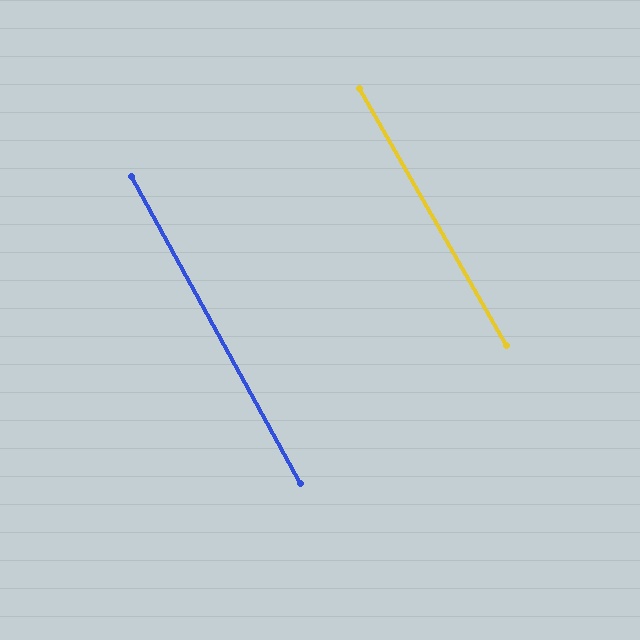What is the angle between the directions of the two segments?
Approximately 1 degree.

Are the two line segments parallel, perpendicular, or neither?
Parallel — their directions differ by only 0.8°.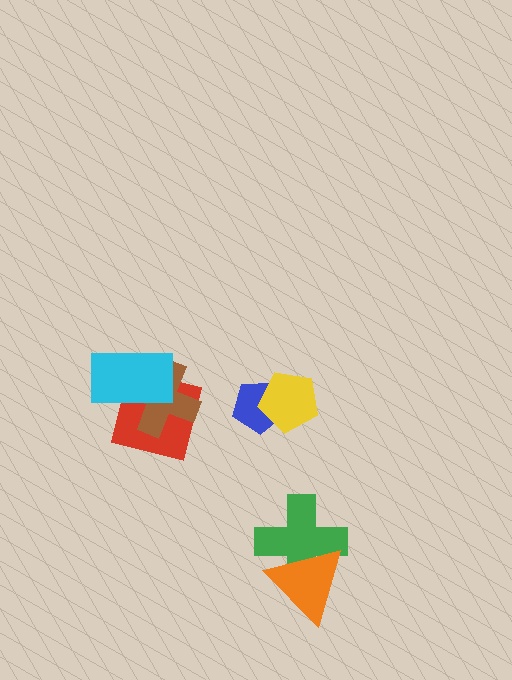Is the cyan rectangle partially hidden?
No, no other shape covers it.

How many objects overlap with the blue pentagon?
1 object overlaps with the blue pentagon.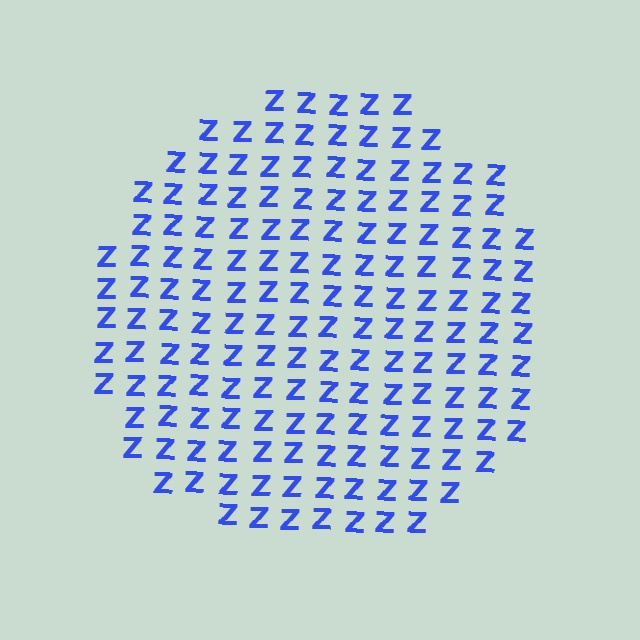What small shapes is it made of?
It is made of small letter Z's.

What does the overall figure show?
The overall figure shows a circle.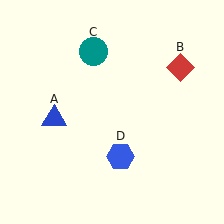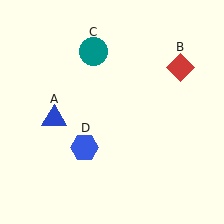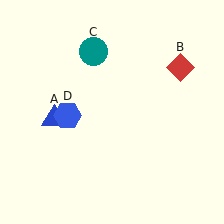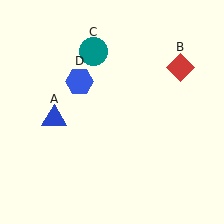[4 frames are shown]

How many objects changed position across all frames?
1 object changed position: blue hexagon (object D).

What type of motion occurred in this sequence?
The blue hexagon (object D) rotated clockwise around the center of the scene.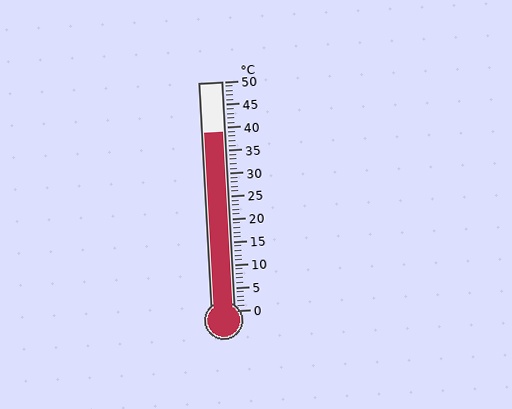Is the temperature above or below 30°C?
The temperature is above 30°C.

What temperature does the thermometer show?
The thermometer shows approximately 39°C.